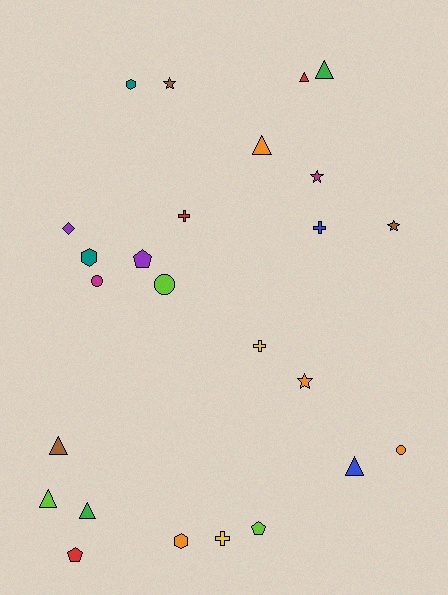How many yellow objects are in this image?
There are 2 yellow objects.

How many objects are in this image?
There are 25 objects.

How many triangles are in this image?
There are 7 triangles.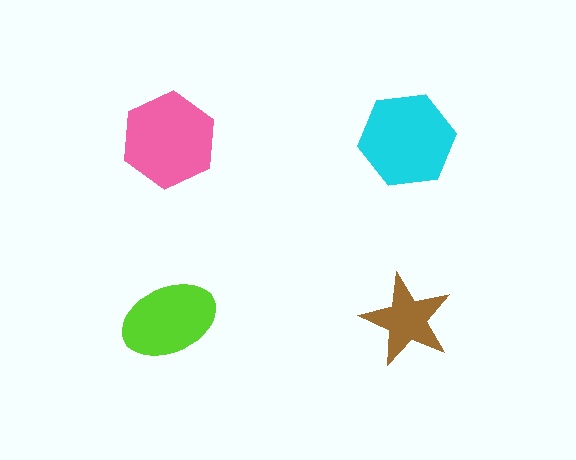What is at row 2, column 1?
A lime ellipse.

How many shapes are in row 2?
2 shapes.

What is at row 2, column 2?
A brown star.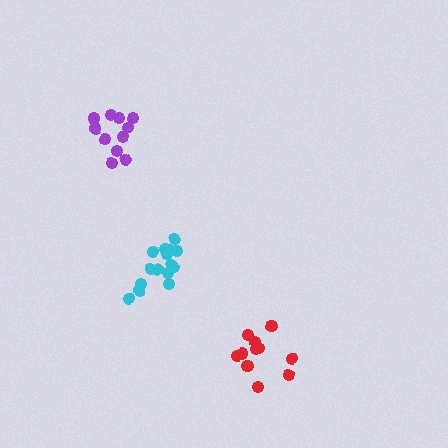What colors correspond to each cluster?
The clusters are colored: cyan, purple, red.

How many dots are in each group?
Group 1: 15 dots, Group 2: 11 dots, Group 3: 11 dots (37 total).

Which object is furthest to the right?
The red cluster is rightmost.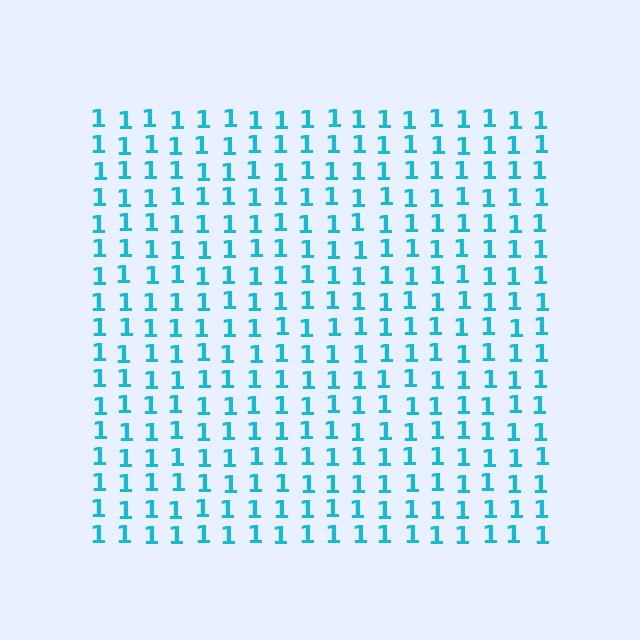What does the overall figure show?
The overall figure shows a square.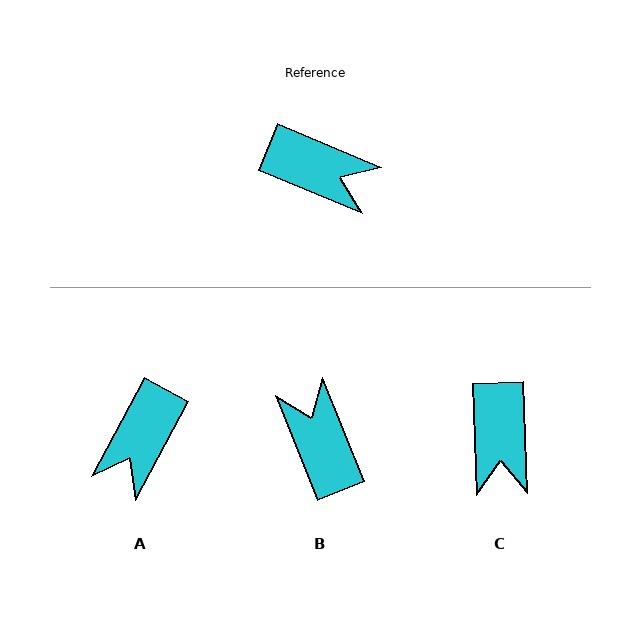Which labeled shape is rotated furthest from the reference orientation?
B, about 134 degrees away.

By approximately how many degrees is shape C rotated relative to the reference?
Approximately 65 degrees clockwise.